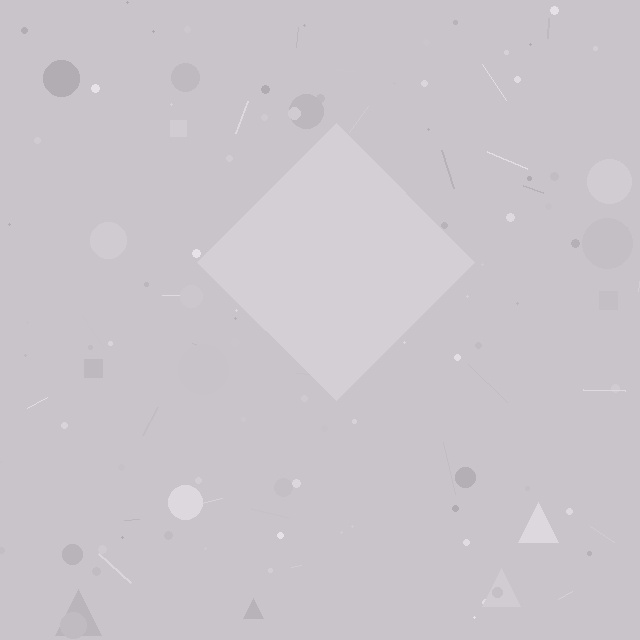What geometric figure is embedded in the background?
A diamond is embedded in the background.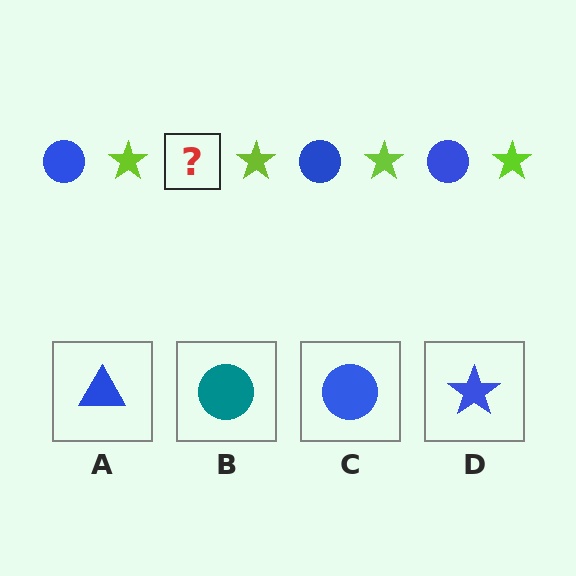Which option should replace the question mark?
Option C.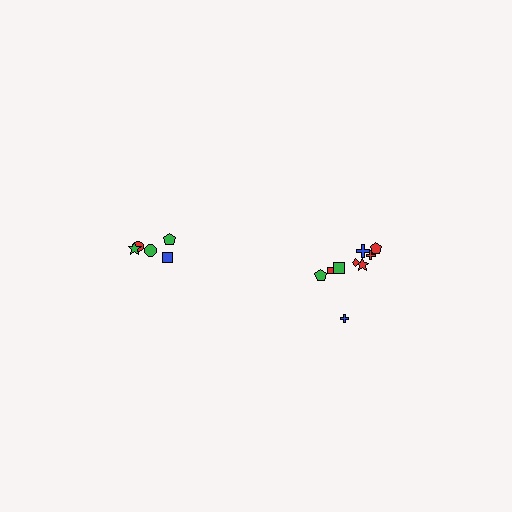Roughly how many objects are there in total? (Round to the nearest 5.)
Roughly 15 objects in total.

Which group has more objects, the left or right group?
The right group.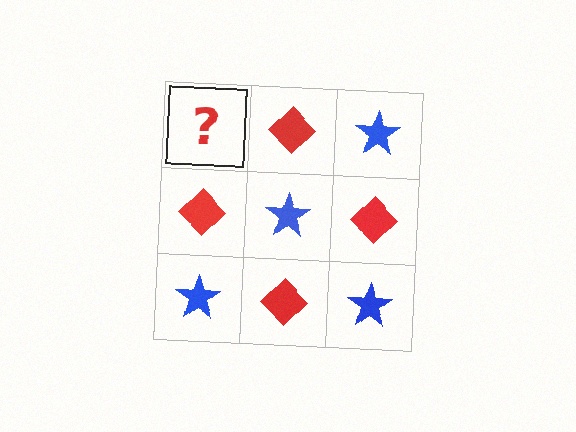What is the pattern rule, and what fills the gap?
The rule is that it alternates blue star and red diamond in a checkerboard pattern. The gap should be filled with a blue star.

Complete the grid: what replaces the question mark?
The question mark should be replaced with a blue star.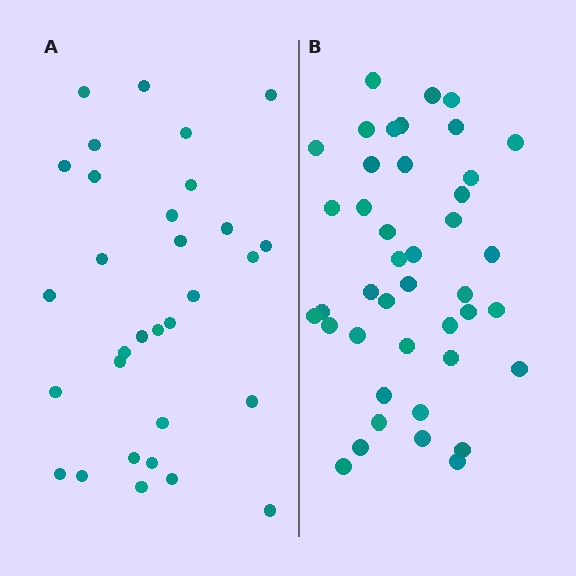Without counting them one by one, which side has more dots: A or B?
Region B (the right region) has more dots.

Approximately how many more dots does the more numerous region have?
Region B has roughly 12 or so more dots than region A.